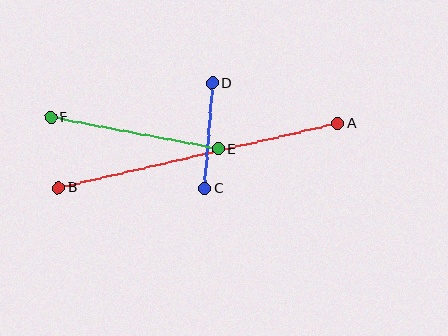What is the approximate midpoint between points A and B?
The midpoint is at approximately (198, 156) pixels.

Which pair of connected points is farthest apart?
Points A and B are farthest apart.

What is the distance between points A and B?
The distance is approximately 286 pixels.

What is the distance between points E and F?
The distance is approximately 171 pixels.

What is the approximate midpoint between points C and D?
The midpoint is at approximately (209, 136) pixels.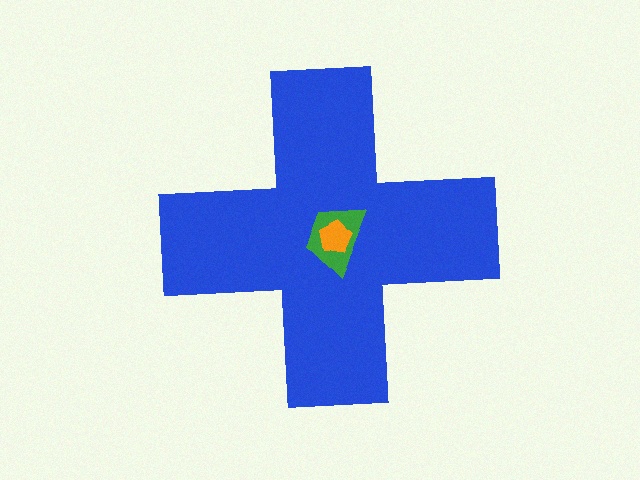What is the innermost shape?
The orange pentagon.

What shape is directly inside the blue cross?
The green trapezoid.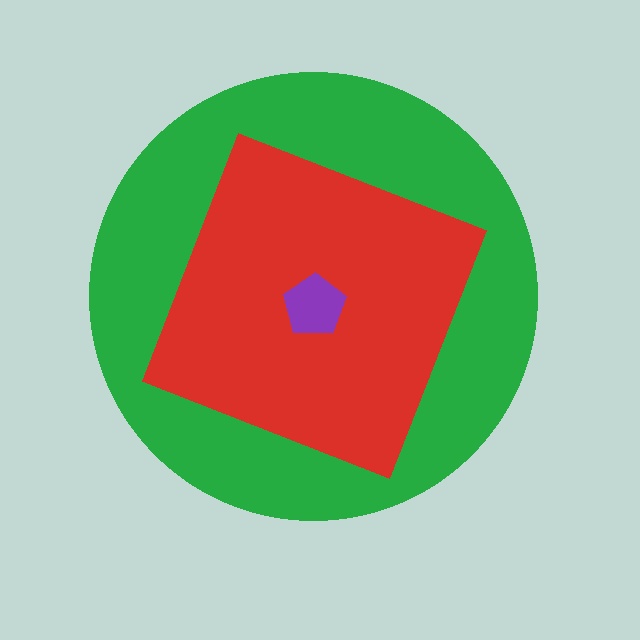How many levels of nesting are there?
3.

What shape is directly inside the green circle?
The red square.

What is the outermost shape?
The green circle.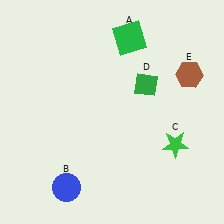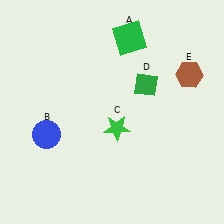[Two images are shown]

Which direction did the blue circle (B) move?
The blue circle (B) moved up.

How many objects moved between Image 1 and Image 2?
2 objects moved between the two images.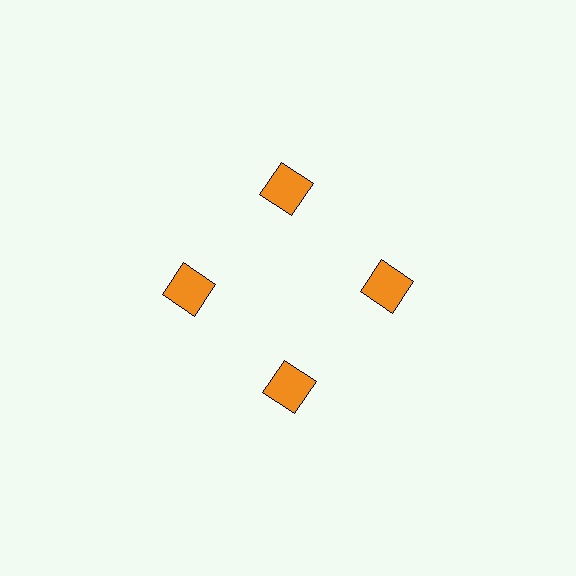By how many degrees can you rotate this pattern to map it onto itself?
The pattern maps onto itself every 90 degrees of rotation.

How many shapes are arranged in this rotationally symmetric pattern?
There are 4 shapes, arranged in 4 groups of 1.